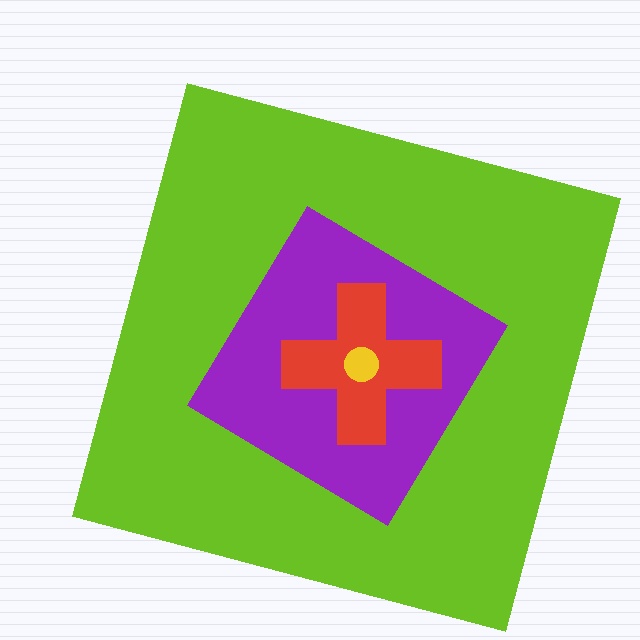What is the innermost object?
The yellow circle.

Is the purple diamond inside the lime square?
Yes.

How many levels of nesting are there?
4.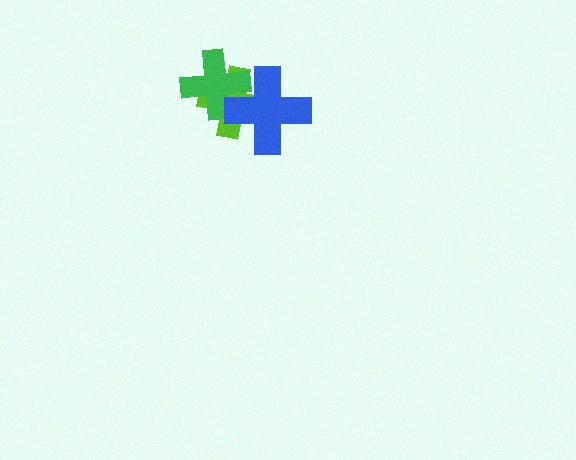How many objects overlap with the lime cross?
2 objects overlap with the lime cross.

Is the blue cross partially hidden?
No, no other shape covers it.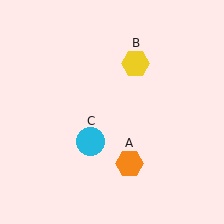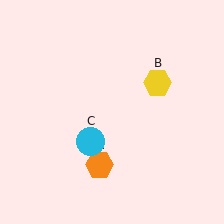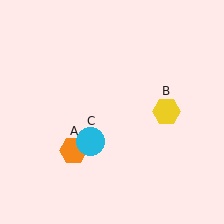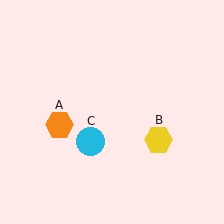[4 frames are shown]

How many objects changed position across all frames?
2 objects changed position: orange hexagon (object A), yellow hexagon (object B).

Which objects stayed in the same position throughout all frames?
Cyan circle (object C) remained stationary.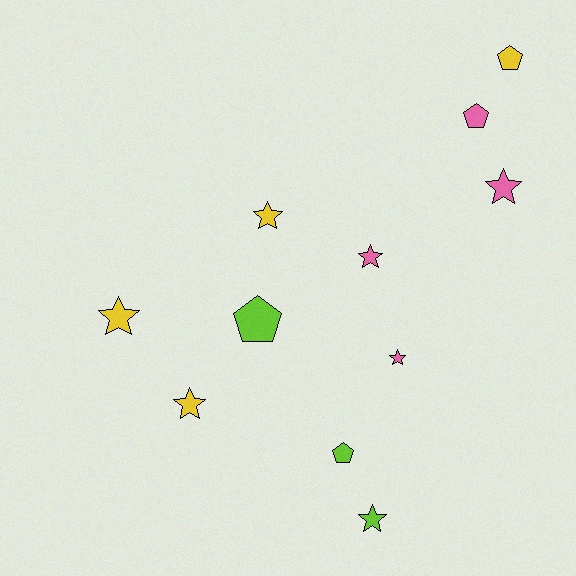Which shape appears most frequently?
Star, with 7 objects.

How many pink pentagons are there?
There is 1 pink pentagon.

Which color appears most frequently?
Pink, with 4 objects.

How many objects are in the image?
There are 11 objects.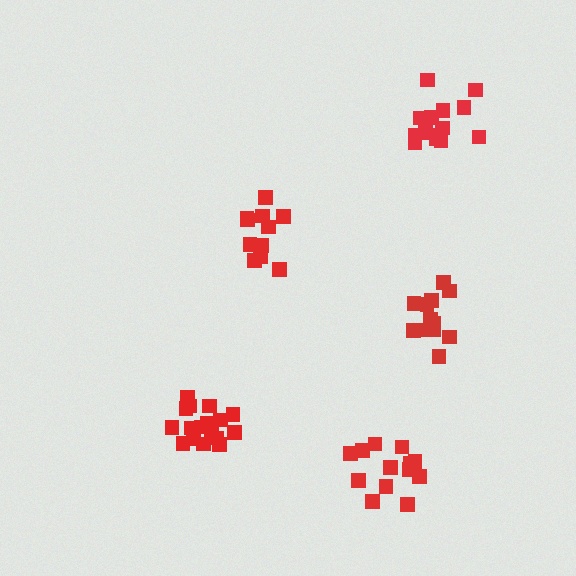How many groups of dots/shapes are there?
There are 5 groups.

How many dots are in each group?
Group 1: 11 dots, Group 2: 14 dots, Group 3: 17 dots, Group 4: 12 dots, Group 5: 13 dots (67 total).